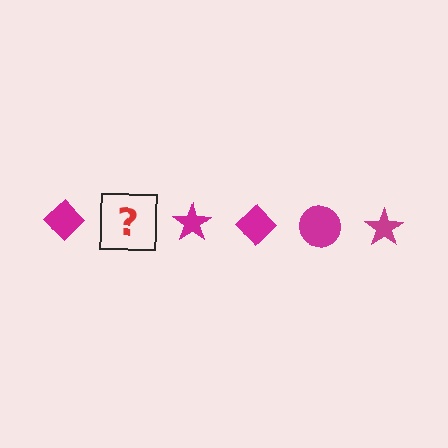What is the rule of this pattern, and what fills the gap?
The rule is that the pattern cycles through diamond, circle, star shapes in magenta. The gap should be filled with a magenta circle.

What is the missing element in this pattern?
The missing element is a magenta circle.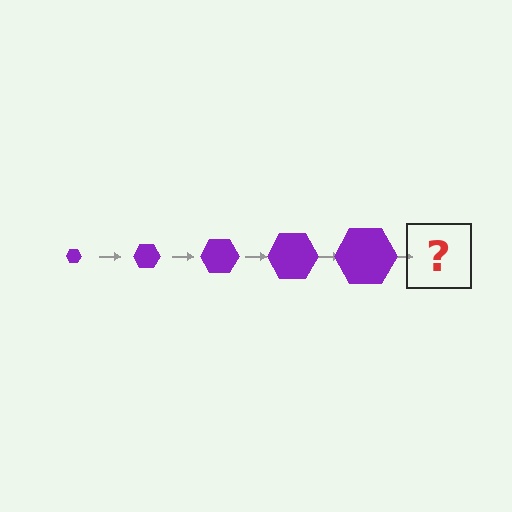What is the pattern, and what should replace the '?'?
The pattern is that the hexagon gets progressively larger each step. The '?' should be a purple hexagon, larger than the previous one.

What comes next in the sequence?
The next element should be a purple hexagon, larger than the previous one.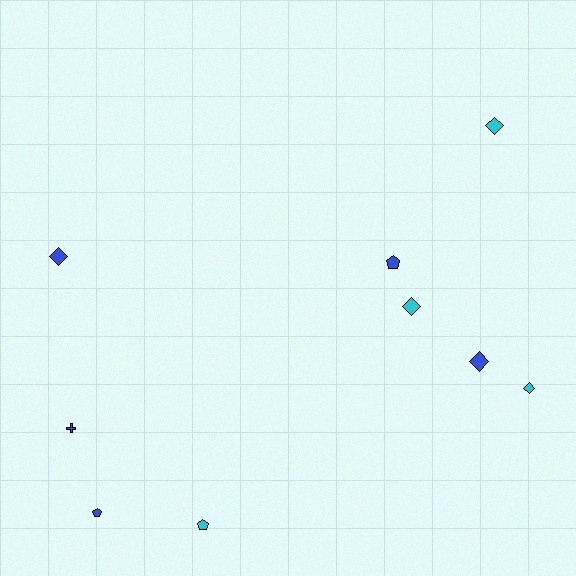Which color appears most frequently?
Blue, with 5 objects.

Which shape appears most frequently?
Diamond, with 5 objects.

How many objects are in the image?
There are 9 objects.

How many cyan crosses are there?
There are no cyan crosses.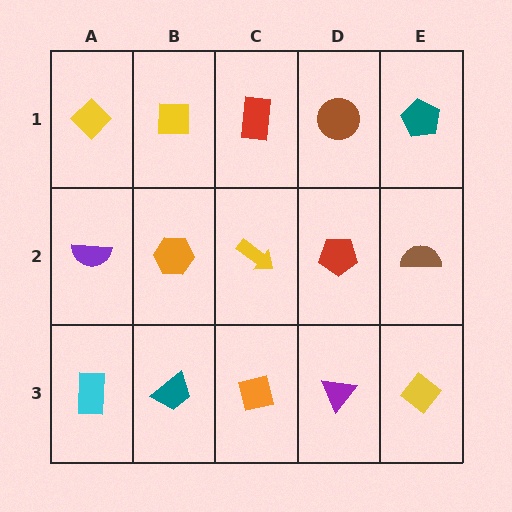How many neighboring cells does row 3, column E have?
2.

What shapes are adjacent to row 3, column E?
A brown semicircle (row 2, column E), a purple triangle (row 3, column D).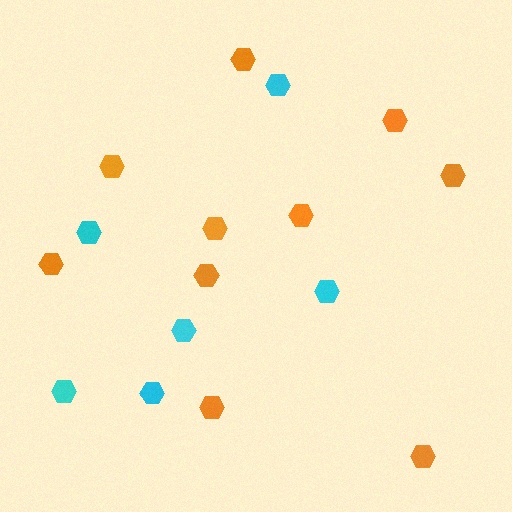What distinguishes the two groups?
There are 2 groups: one group of cyan hexagons (6) and one group of orange hexagons (10).